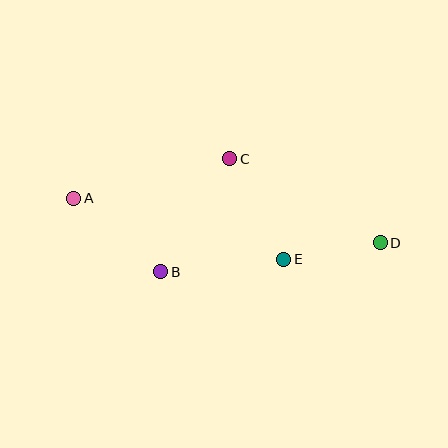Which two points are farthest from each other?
Points A and D are farthest from each other.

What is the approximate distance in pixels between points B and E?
The distance between B and E is approximately 124 pixels.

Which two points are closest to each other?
Points D and E are closest to each other.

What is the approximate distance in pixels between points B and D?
The distance between B and D is approximately 222 pixels.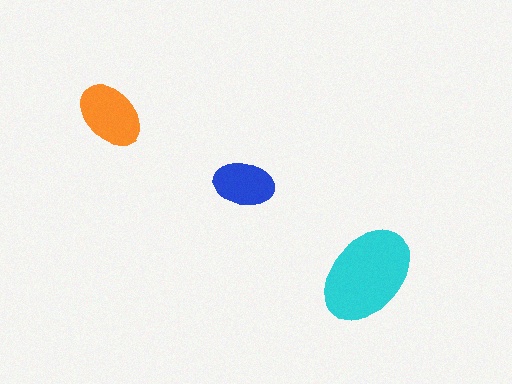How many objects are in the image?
There are 3 objects in the image.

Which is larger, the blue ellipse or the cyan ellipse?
The cyan one.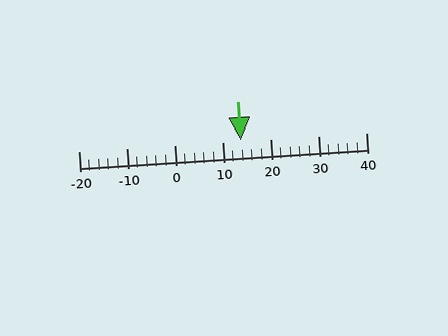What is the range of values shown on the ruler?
The ruler shows values from -20 to 40.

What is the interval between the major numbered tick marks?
The major tick marks are spaced 10 units apart.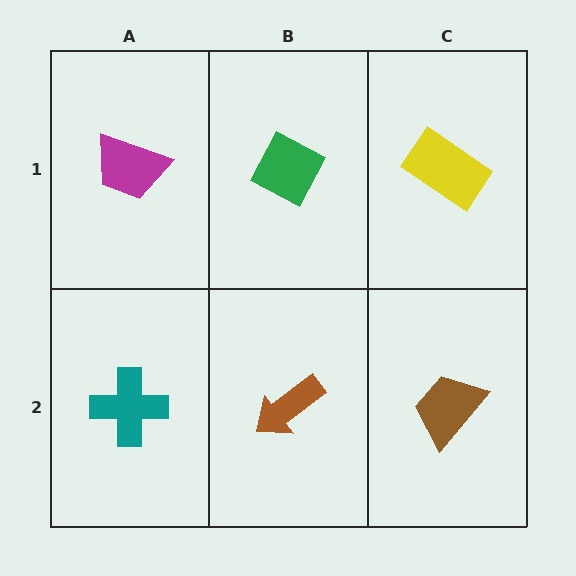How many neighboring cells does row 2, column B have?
3.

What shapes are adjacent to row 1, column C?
A brown trapezoid (row 2, column C), a green diamond (row 1, column B).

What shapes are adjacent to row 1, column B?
A brown arrow (row 2, column B), a magenta trapezoid (row 1, column A), a yellow rectangle (row 1, column C).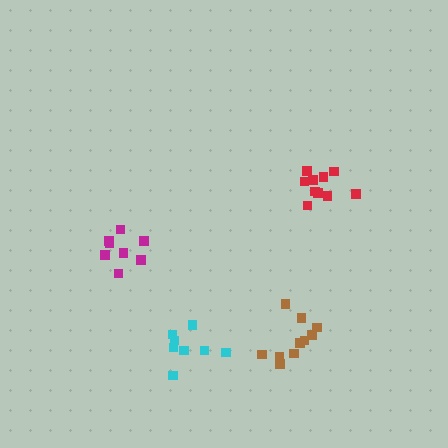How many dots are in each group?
Group 1: 8 dots, Group 2: 10 dots, Group 3: 10 dots, Group 4: 8 dots (36 total).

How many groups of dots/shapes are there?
There are 4 groups.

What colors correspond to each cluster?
The clusters are colored: cyan, red, brown, magenta.